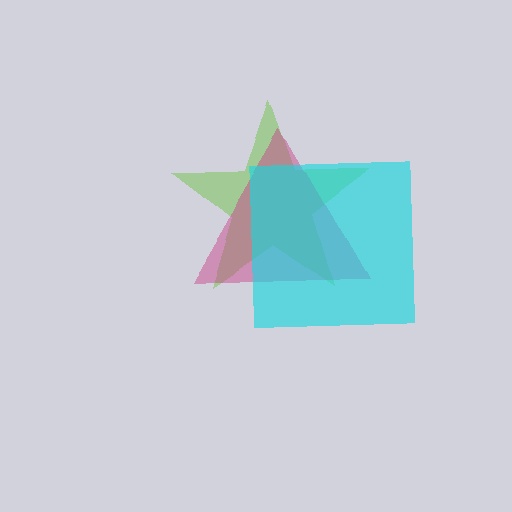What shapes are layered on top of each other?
The layered shapes are: a lime star, a magenta triangle, a cyan square.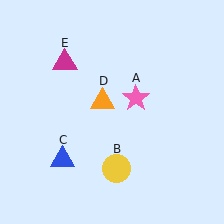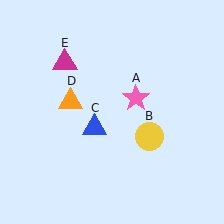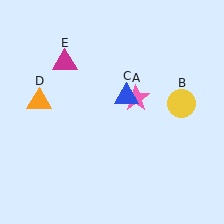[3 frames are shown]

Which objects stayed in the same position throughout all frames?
Pink star (object A) and magenta triangle (object E) remained stationary.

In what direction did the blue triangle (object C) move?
The blue triangle (object C) moved up and to the right.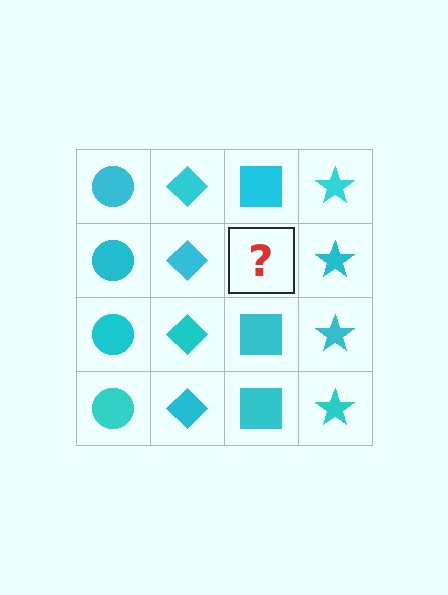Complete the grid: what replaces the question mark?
The question mark should be replaced with a cyan square.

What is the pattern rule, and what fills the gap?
The rule is that each column has a consistent shape. The gap should be filled with a cyan square.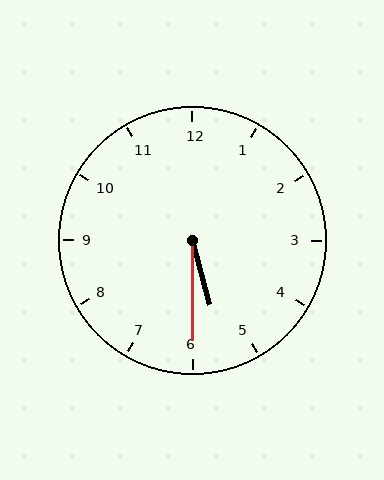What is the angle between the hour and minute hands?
Approximately 15 degrees.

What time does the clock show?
5:30.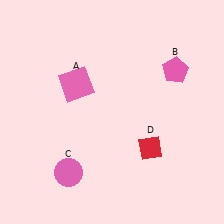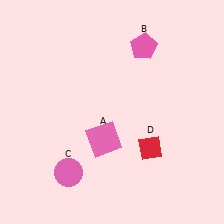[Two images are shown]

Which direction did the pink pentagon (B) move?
The pink pentagon (B) moved left.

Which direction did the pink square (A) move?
The pink square (A) moved down.